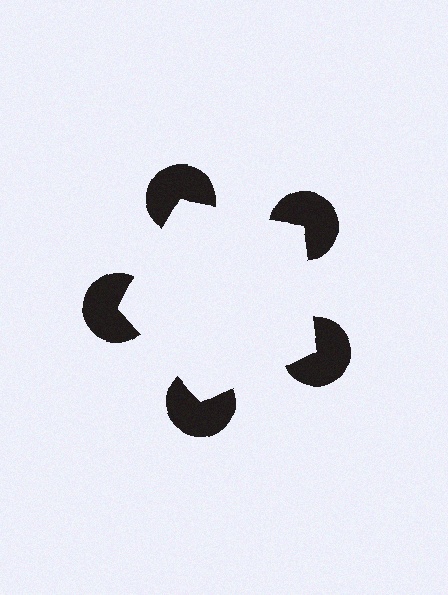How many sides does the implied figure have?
5 sides.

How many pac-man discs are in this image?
There are 5 — one at each vertex of the illusory pentagon.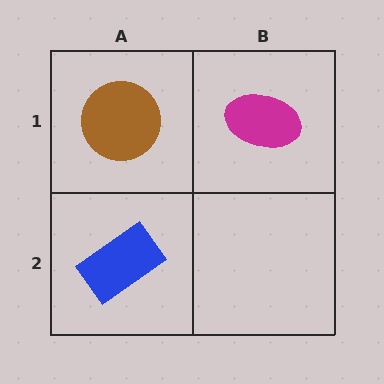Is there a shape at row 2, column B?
No, that cell is empty.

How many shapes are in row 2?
1 shape.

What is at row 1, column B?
A magenta ellipse.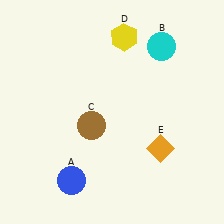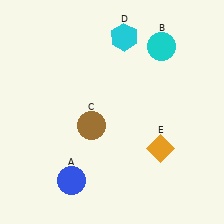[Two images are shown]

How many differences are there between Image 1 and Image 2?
There is 1 difference between the two images.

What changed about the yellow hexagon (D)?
In Image 1, D is yellow. In Image 2, it changed to cyan.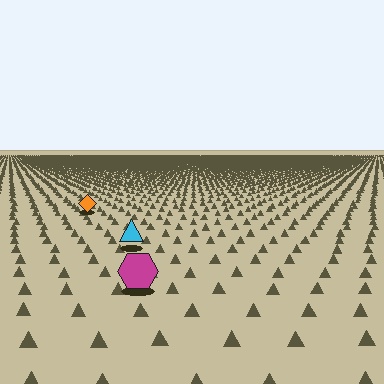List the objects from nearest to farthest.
From nearest to farthest: the magenta hexagon, the cyan triangle, the orange diamond.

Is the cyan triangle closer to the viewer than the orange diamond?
Yes. The cyan triangle is closer — you can tell from the texture gradient: the ground texture is coarser near it.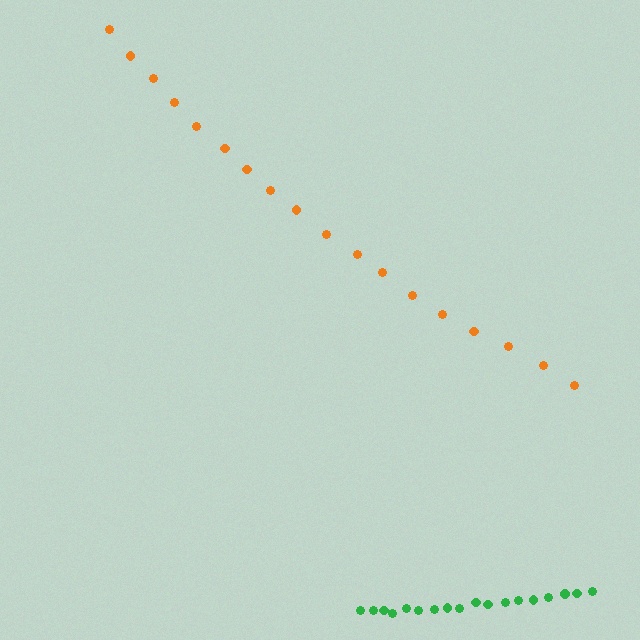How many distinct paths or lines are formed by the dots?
There are 2 distinct paths.